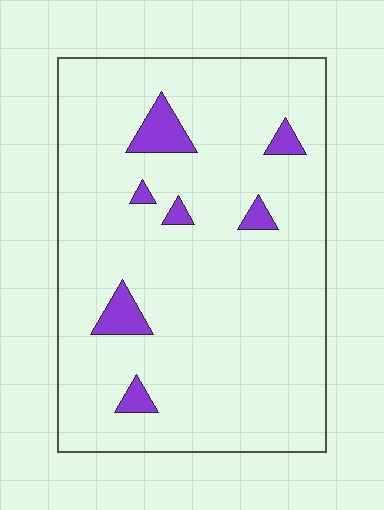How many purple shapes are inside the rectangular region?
7.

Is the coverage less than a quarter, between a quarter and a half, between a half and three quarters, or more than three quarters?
Less than a quarter.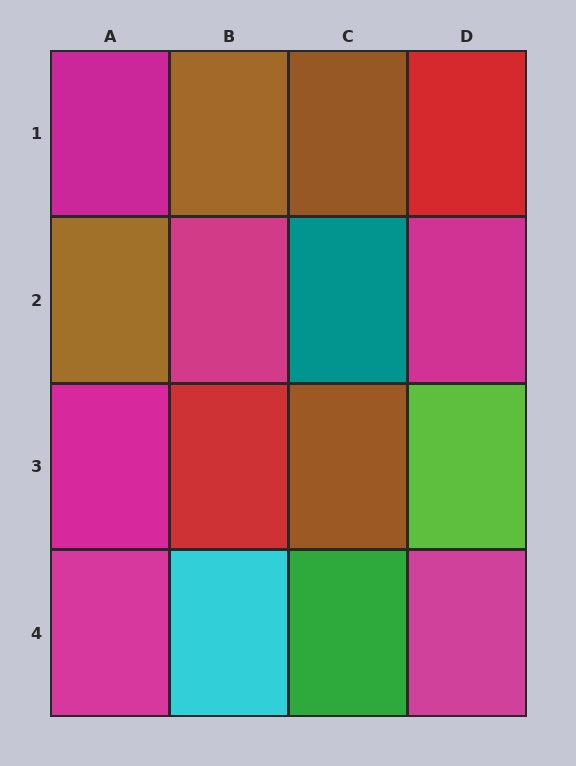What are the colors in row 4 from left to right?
Magenta, cyan, green, magenta.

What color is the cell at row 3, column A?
Magenta.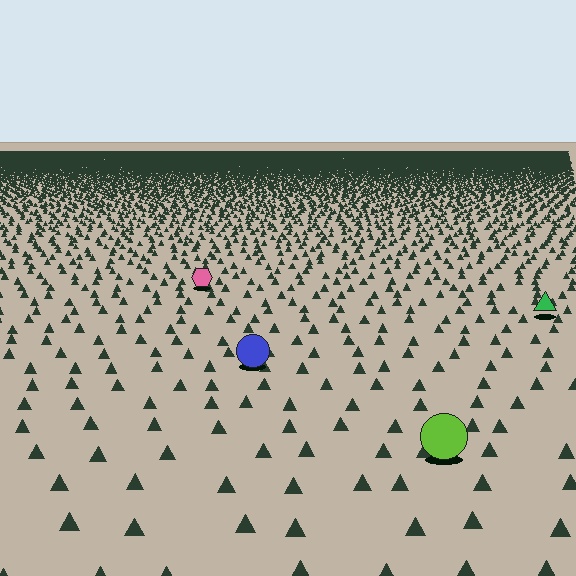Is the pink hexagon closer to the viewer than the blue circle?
No. The blue circle is closer — you can tell from the texture gradient: the ground texture is coarser near it.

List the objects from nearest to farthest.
From nearest to farthest: the lime circle, the blue circle, the green triangle, the pink hexagon.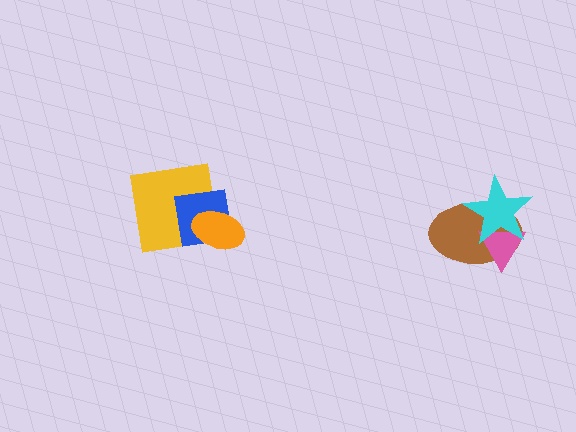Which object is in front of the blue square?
The orange ellipse is in front of the blue square.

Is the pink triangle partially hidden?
Yes, it is partially covered by another shape.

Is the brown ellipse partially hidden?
Yes, it is partially covered by another shape.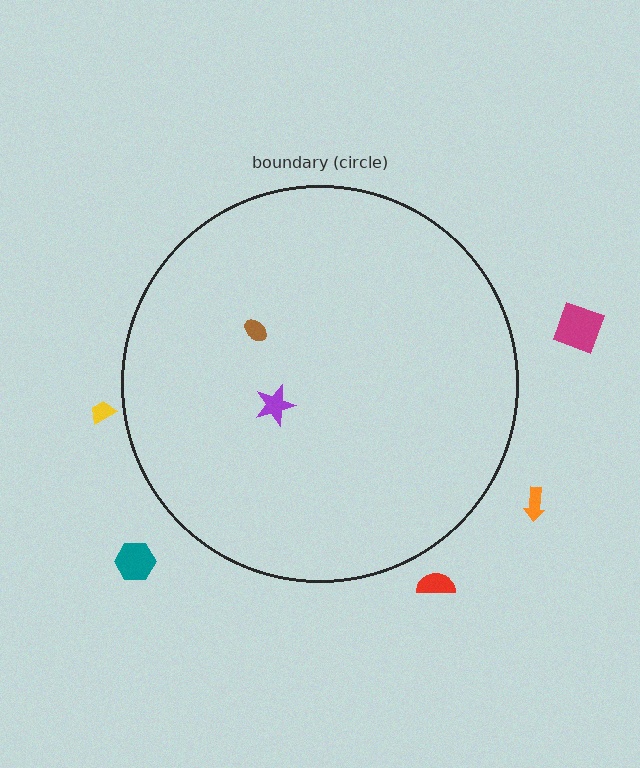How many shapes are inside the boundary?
2 inside, 5 outside.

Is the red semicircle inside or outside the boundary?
Outside.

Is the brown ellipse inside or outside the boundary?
Inside.